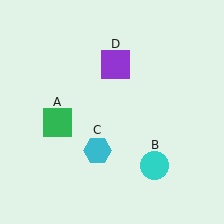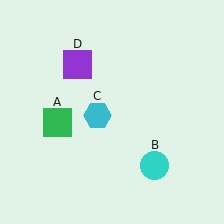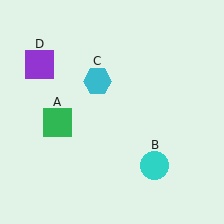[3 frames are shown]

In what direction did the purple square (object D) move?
The purple square (object D) moved left.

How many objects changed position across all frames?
2 objects changed position: cyan hexagon (object C), purple square (object D).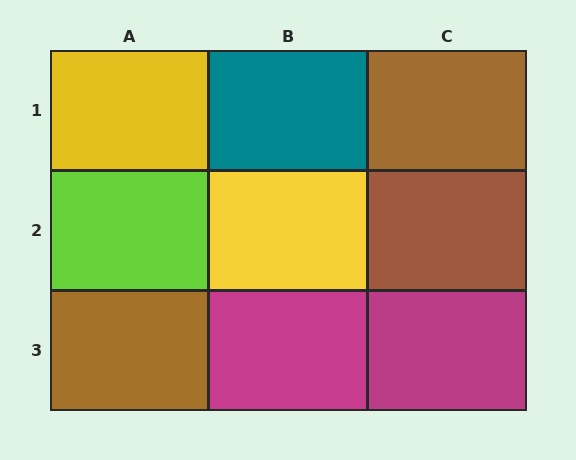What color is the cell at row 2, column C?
Brown.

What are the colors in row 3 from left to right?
Brown, magenta, magenta.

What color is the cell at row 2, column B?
Yellow.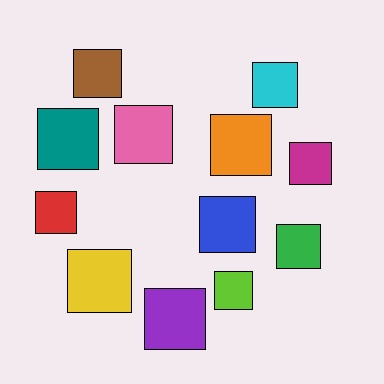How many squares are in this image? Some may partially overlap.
There are 12 squares.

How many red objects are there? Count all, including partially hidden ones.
There is 1 red object.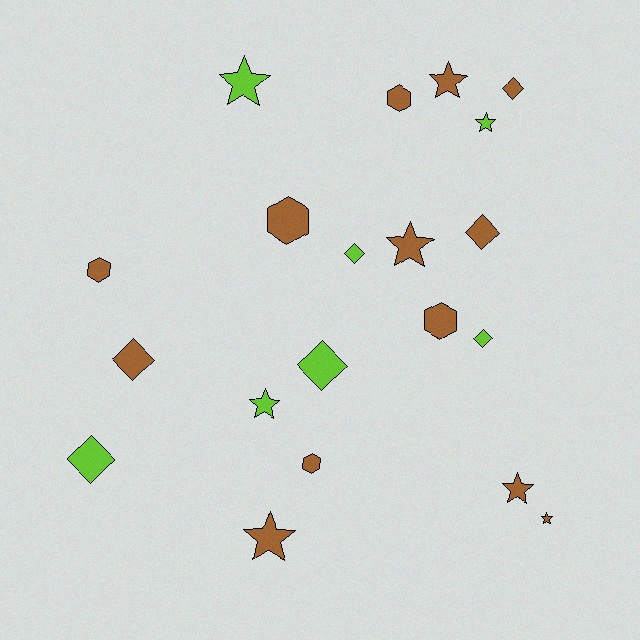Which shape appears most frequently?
Star, with 8 objects.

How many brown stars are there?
There are 5 brown stars.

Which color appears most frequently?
Brown, with 13 objects.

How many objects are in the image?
There are 20 objects.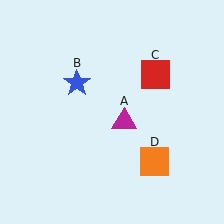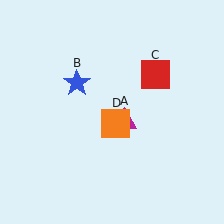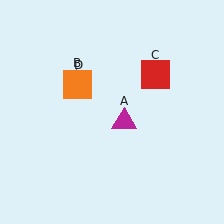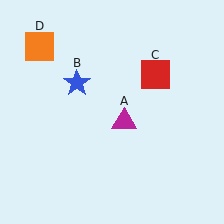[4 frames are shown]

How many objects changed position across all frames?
1 object changed position: orange square (object D).